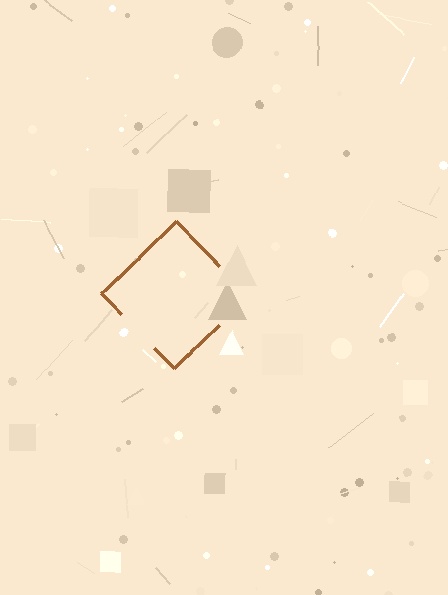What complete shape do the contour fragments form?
The contour fragments form a diamond.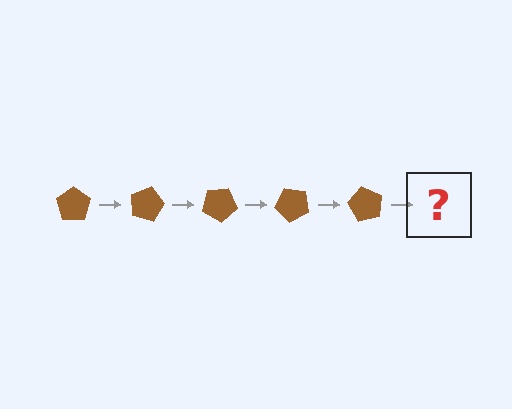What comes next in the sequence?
The next element should be a brown pentagon rotated 75 degrees.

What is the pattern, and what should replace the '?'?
The pattern is that the pentagon rotates 15 degrees each step. The '?' should be a brown pentagon rotated 75 degrees.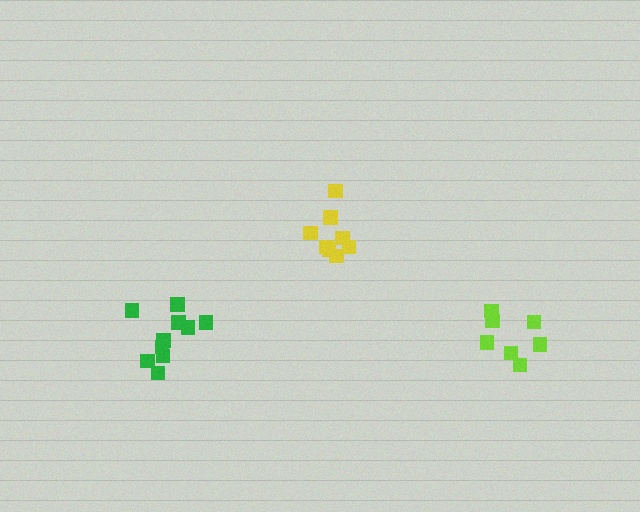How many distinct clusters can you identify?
There are 3 distinct clusters.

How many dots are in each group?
Group 1: 8 dots, Group 2: 10 dots, Group 3: 7 dots (25 total).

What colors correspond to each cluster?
The clusters are colored: yellow, green, lime.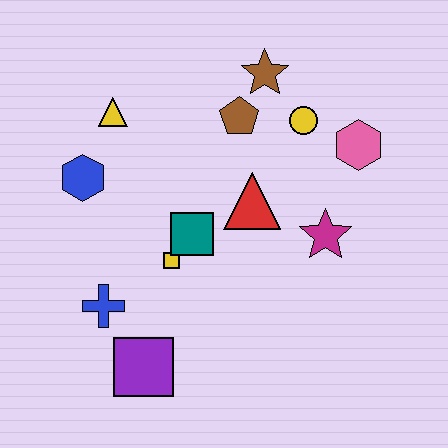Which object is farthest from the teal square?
The pink hexagon is farthest from the teal square.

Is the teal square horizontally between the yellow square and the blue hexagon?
No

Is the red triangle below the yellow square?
No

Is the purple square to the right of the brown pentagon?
No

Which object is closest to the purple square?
The blue cross is closest to the purple square.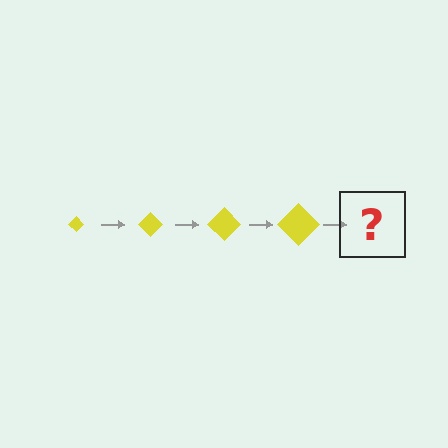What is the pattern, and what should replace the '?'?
The pattern is that the diamond gets progressively larger each step. The '?' should be a yellow diamond, larger than the previous one.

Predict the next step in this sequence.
The next step is a yellow diamond, larger than the previous one.